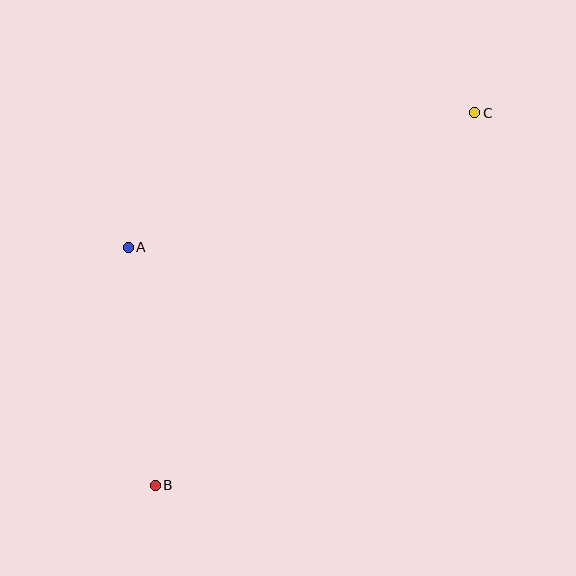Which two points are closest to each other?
Points A and B are closest to each other.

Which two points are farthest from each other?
Points B and C are farthest from each other.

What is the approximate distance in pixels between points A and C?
The distance between A and C is approximately 372 pixels.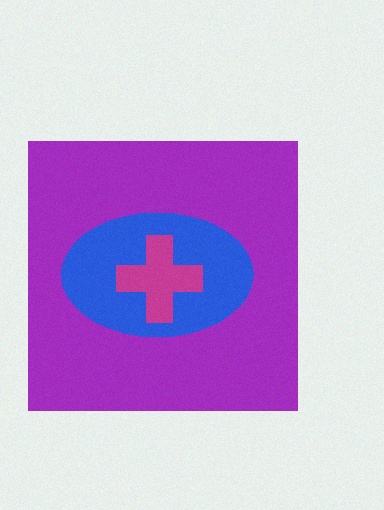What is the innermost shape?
The magenta cross.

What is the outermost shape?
The purple square.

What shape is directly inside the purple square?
The blue ellipse.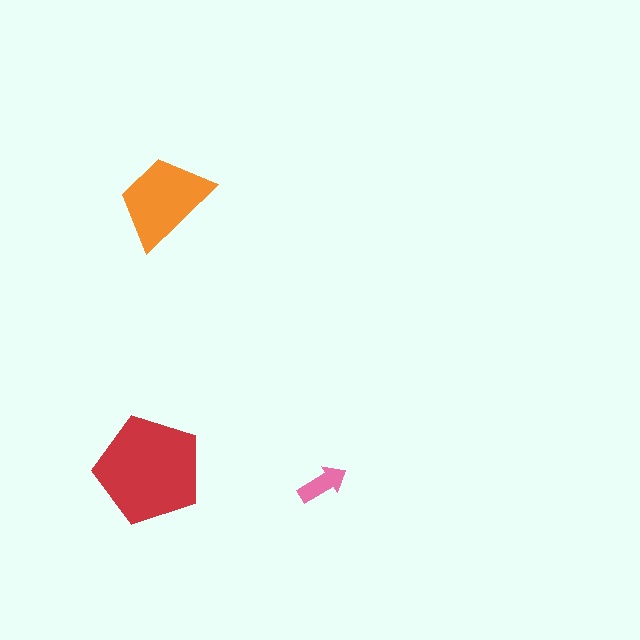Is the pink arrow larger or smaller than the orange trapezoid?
Smaller.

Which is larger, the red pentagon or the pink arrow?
The red pentagon.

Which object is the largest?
The red pentagon.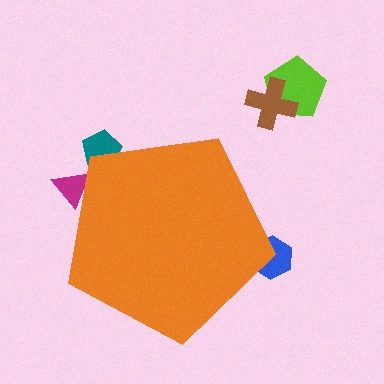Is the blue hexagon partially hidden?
Yes, the blue hexagon is partially hidden behind the orange pentagon.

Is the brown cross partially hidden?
No, the brown cross is fully visible.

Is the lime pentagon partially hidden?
No, the lime pentagon is fully visible.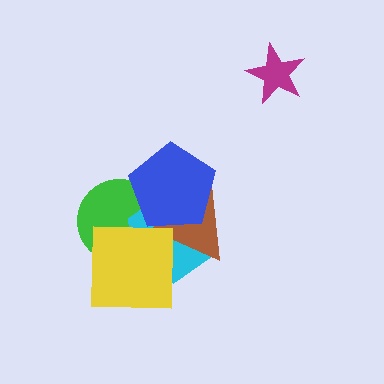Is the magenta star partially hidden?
No, no other shape covers it.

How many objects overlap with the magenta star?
0 objects overlap with the magenta star.